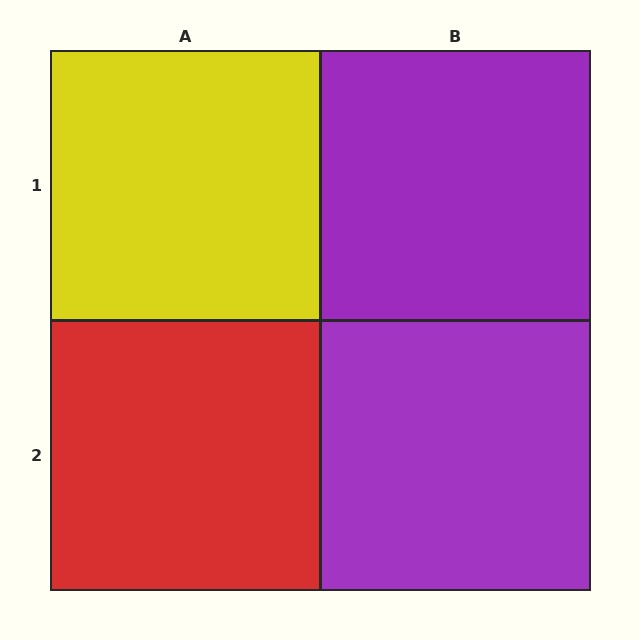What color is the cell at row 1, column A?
Yellow.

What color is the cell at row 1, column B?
Purple.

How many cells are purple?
2 cells are purple.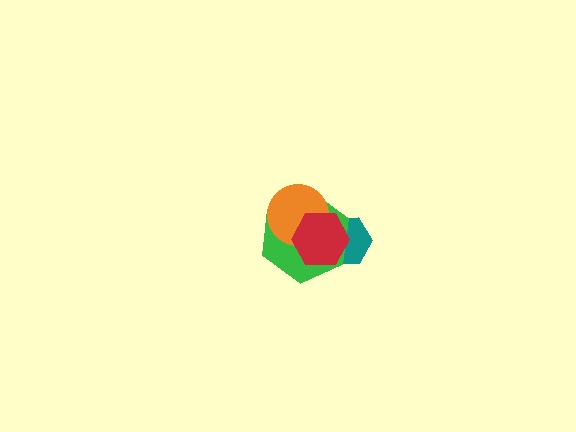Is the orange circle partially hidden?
Yes, it is partially covered by another shape.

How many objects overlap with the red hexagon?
3 objects overlap with the red hexagon.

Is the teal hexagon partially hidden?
Yes, it is partially covered by another shape.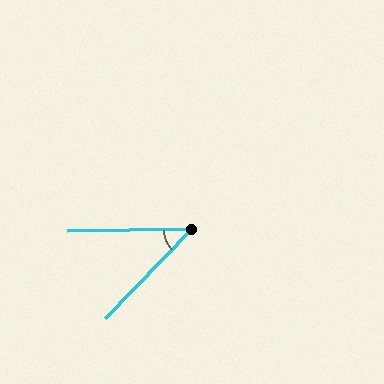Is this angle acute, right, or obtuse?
It is acute.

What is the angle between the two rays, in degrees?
Approximately 45 degrees.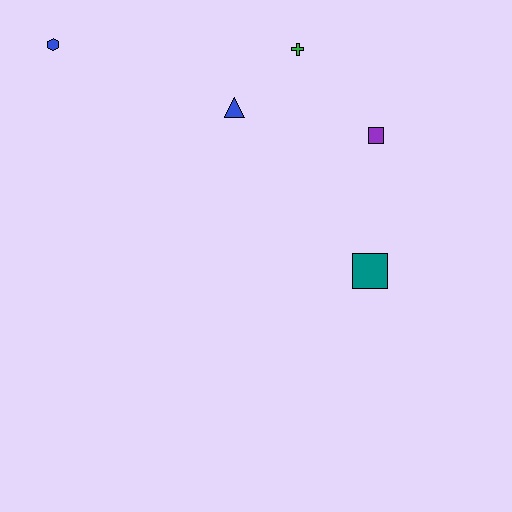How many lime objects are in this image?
There are no lime objects.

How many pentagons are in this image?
There are no pentagons.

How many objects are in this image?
There are 5 objects.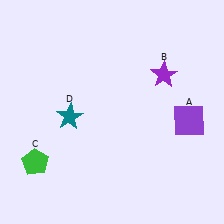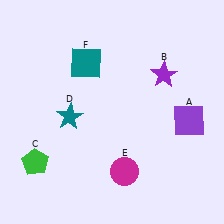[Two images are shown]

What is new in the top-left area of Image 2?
A teal square (F) was added in the top-left area of Image 2.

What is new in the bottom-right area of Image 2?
A magenta circle (E) was added in the bottom-right area of Image 2.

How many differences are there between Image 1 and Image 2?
There are 2 differences between the two images.